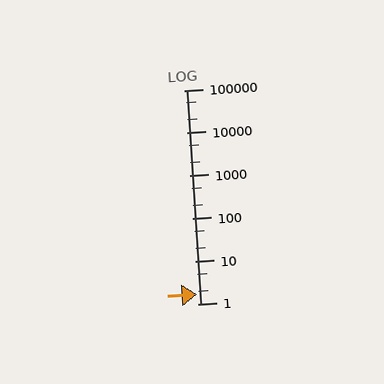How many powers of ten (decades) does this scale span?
The scale spans 5 decades, from 1 to 100000.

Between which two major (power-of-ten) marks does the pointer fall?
The pointer is between 1 and 10.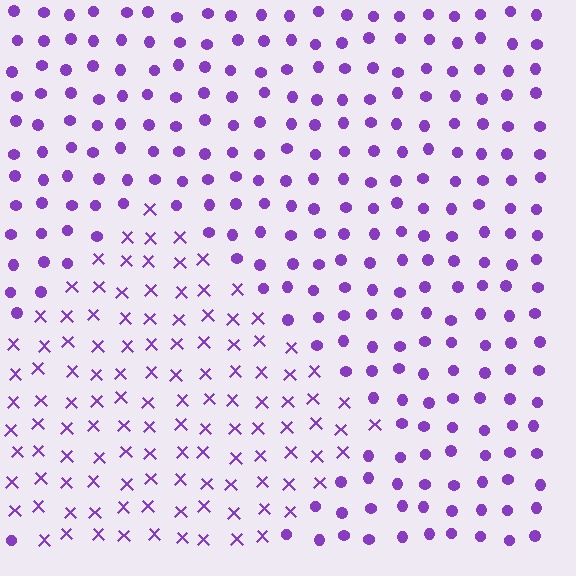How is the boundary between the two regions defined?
The boundary is defined by a change in element shape: X marks inside vs. circles outside. All elements share the same color and spacing.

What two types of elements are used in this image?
The image uses X marks inside the diamond region and circles outside it.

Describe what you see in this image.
The image is filled with small purple elements arranged in a uniform grid. A diamond-shaped region contains X marks, while the surrounding area contains circles. The boundary is defined purely by the change in element shape.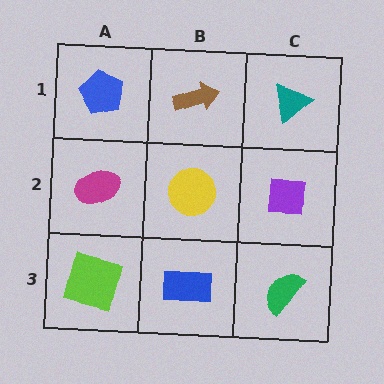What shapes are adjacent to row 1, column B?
A yellow circle (row 2, column B), a blue pentagon (row 1, column A), a teal triangle (row 1, column C).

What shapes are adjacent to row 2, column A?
A blue pentagon (row 1, column A), a lime square (row 3, column A), a yellow circle (row 2, column B).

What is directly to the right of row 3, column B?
A green semicircle.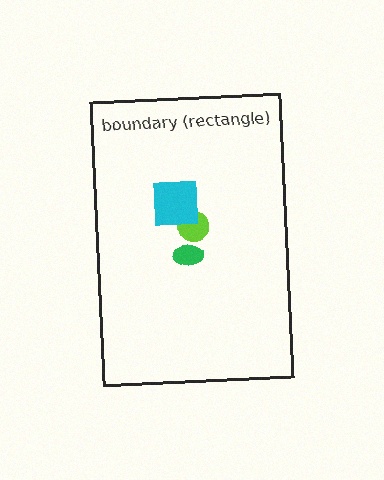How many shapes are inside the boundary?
3 inside, 0 outside.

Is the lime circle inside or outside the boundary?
Inside.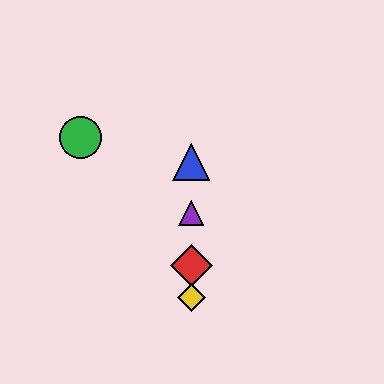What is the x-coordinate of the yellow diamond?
The yellow diamond is at x≈191.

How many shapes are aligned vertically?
4 shapes (the red diamond, the blue triangle, the yellow diamond, the purple triangle) are aligned vertically.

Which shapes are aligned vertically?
The red diamond, the blue triangle, the yellow diamond, the purple triangle are aligned vertically.